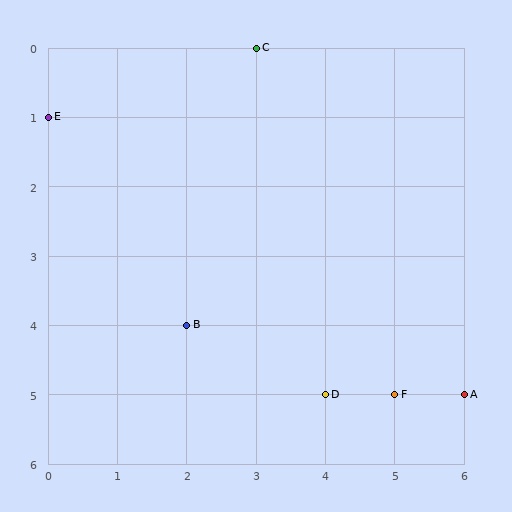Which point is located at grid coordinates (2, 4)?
Point B is at (2, 4).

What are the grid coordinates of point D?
Point D is at grid coordinates (4, 5).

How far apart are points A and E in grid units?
Points A and E are 6 columns and 4 rows apart (about 7.2 grid units diagonally).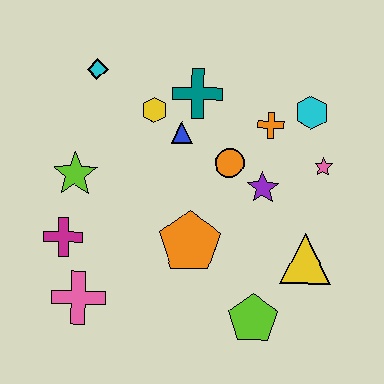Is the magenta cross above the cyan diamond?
No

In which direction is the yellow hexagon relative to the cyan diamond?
The yellow hexagon is to the right of the cyan diamond.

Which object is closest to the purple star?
The orange circle is closest to the purple star.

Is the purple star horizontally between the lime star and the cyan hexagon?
Yes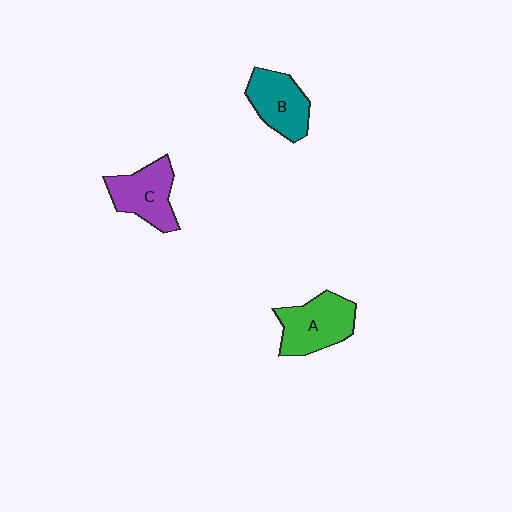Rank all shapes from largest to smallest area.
From largest to smallest: A (green), C (purple), B (teal).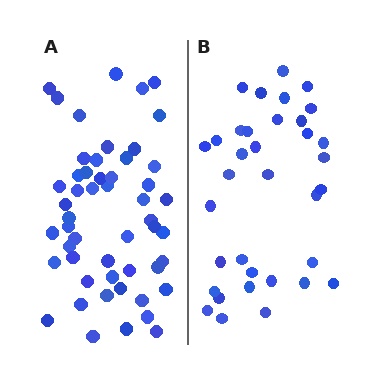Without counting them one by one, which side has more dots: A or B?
Region A (the left region) has more dots.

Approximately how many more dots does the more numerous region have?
Region A has approximately 15 more dots than region B.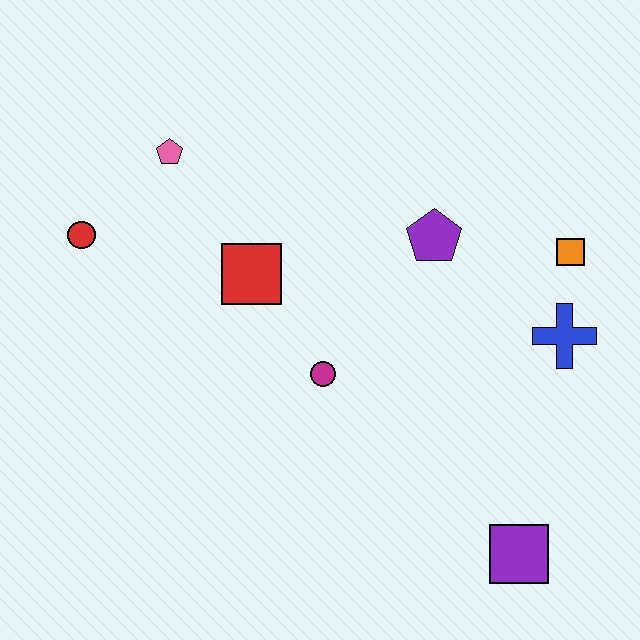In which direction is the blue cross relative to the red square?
The blue cross is to the right of the red square.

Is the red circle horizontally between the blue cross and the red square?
No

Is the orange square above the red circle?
No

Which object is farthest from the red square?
The purple square is farthest from the red square.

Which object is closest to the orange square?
The blue cross is closest to the orange square.